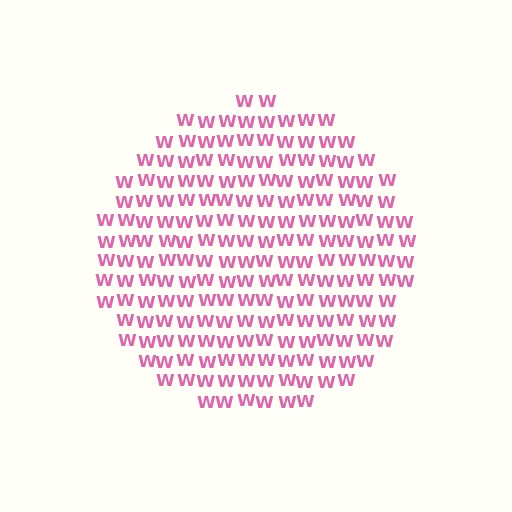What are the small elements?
The small elements are letter W's.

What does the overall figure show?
The overall figure shows a circle.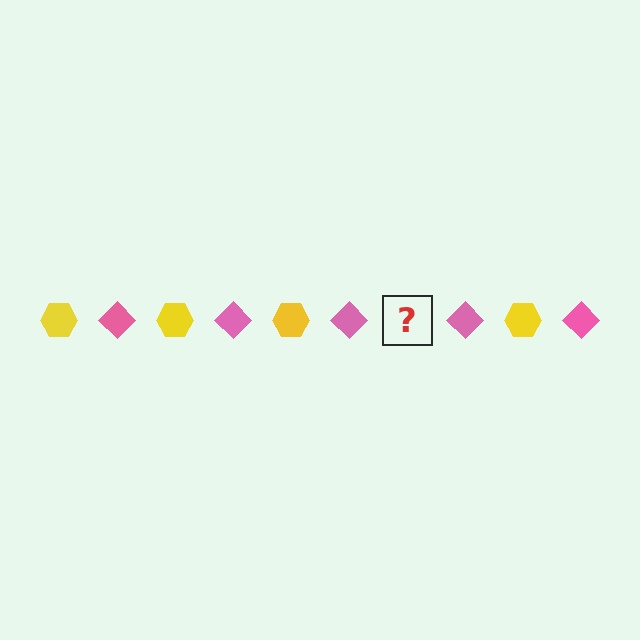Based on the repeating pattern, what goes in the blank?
The blank should be a yellow hexagon.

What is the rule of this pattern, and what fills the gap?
The rule is that the pattern alternates between yellow hexagon and pink diamond. The gap should be filled with a yellow hexagon.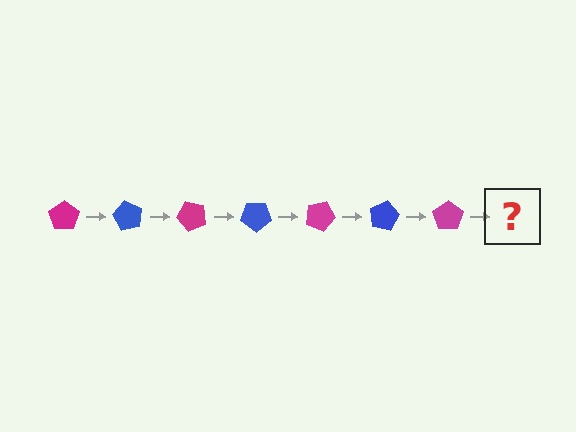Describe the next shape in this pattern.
It should be a blue pentagon, rotated 420 degrees from the start.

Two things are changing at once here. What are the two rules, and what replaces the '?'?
The two rules are that it rotates 60 degrees each step and the color cycles through magenta and blue. The '?' should be a blue pentagon, rotated 420 degrees from the start.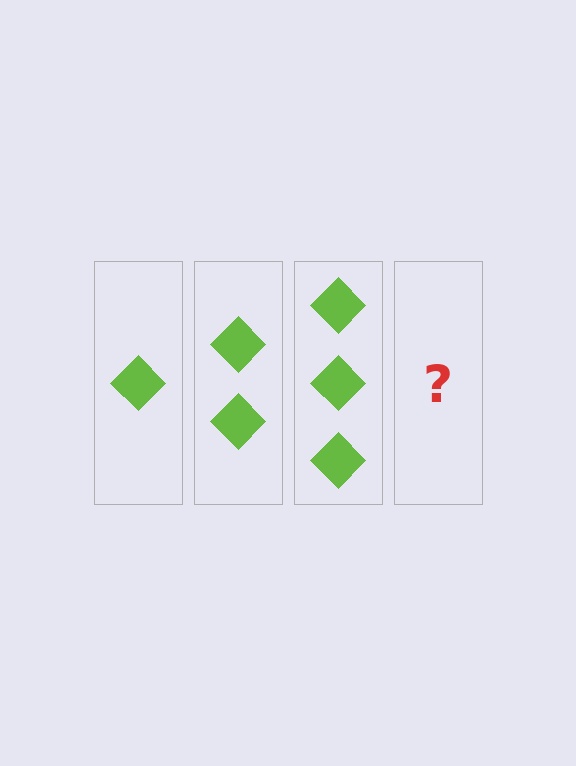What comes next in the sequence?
The next element should be 4 diamonds.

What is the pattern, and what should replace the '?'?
The pattern is that each step adds one more diamond. The '?' should be 4 diamonds.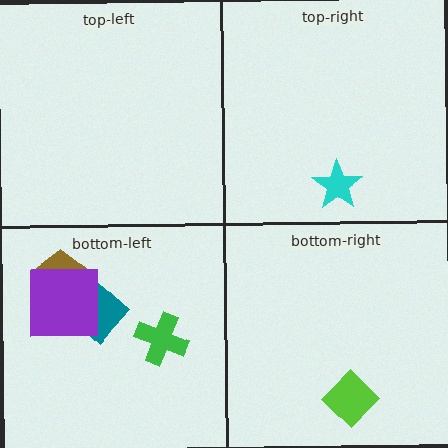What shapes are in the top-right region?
The cyan star.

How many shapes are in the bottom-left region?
4.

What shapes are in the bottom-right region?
The lime diamond.